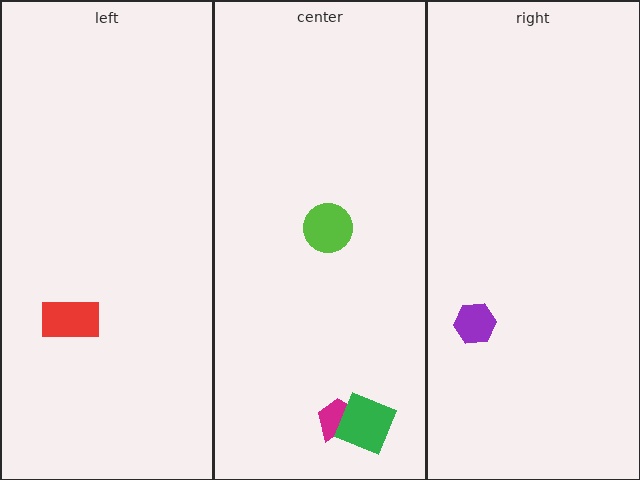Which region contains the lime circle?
The center region.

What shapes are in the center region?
The magenta trapezoid, the green square, the lime circle.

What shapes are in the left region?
The red rectangle.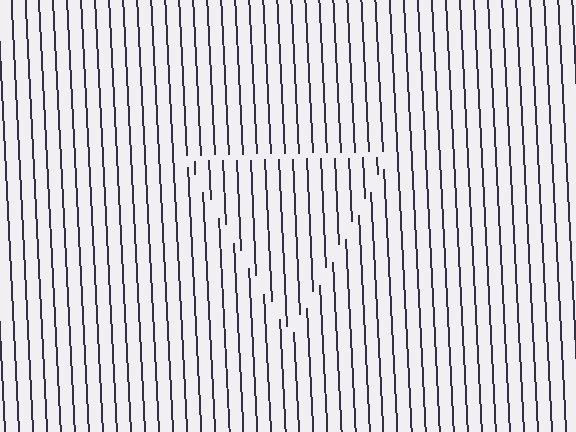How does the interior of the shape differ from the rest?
The interior of the shape contains the same grating, shifted by half a period — the contour is defined by the phase discontinuity where line-ends from the inner and outer gratings abut.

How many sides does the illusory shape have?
3 sides — the line-ends trace a triangle.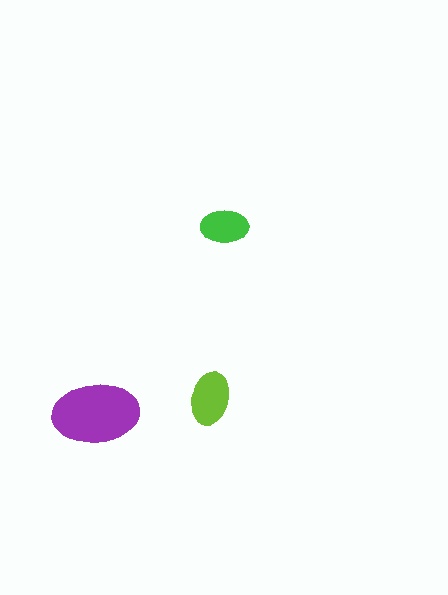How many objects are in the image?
There are 3 objects in the image.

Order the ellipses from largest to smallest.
the purple one, the lime one, the green one.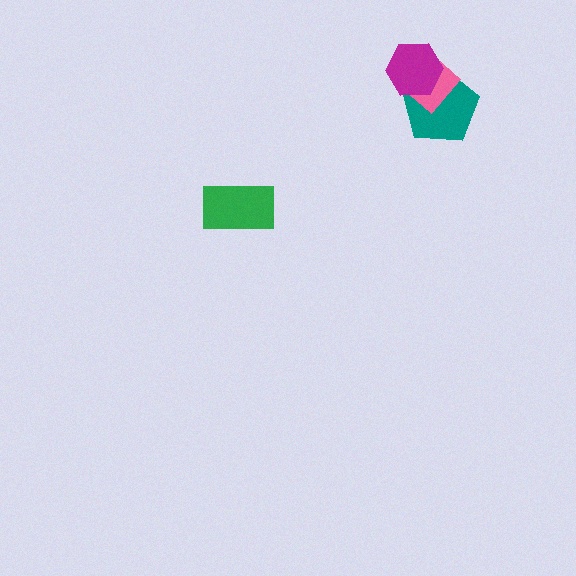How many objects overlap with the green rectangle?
0 objects overlap with the green rectangle.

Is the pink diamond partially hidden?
Yes, it is partially covered by another shape.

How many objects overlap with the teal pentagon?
2 objects overlap with the teal pentagon.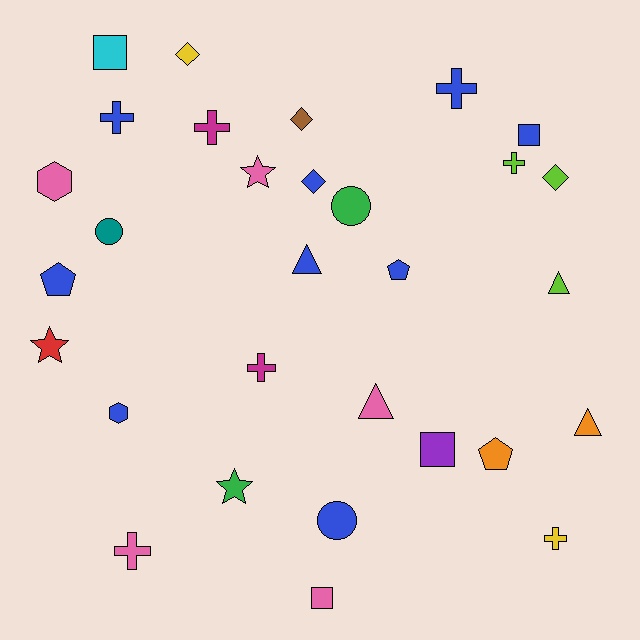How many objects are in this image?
There are 30 objects.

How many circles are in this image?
There are 3 circles.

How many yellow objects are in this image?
There are 2 yellow objects.